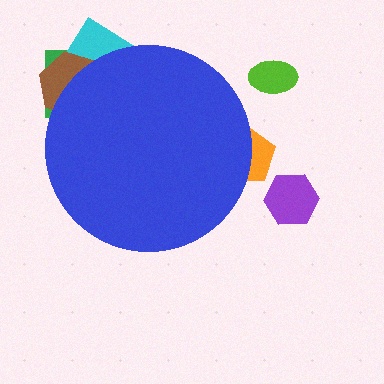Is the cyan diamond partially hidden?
Yes, the cyan diamond is partially hidden behind the blue circle.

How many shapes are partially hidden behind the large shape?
4 shapes are partially hidden.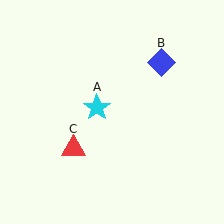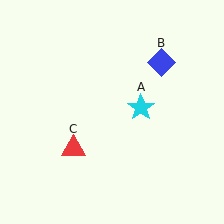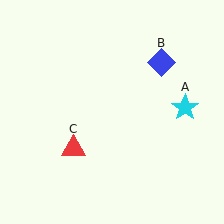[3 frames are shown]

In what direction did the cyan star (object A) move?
The cyan star (object A) moved right.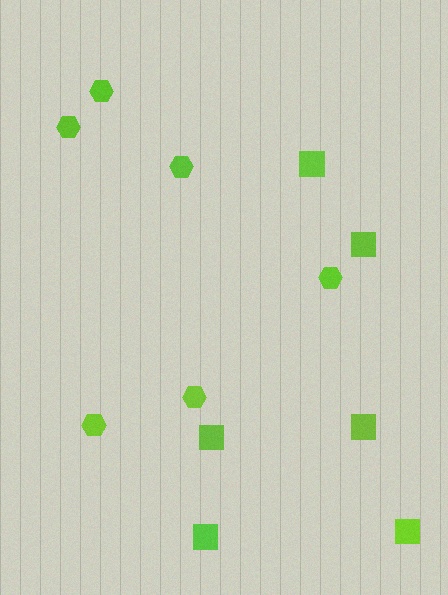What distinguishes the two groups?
There are 2 groups: one group of squares (6) and one group of hexagons (6).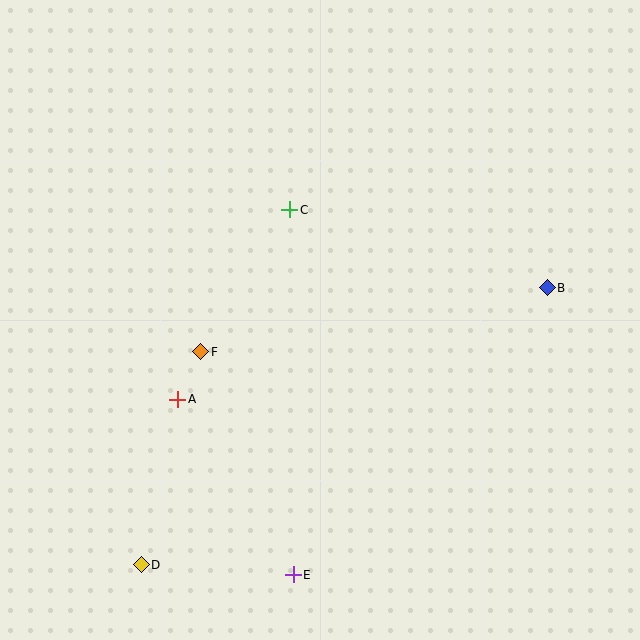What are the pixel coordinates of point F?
Point F is at (201, 352).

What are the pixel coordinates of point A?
Point A is at (178, 400).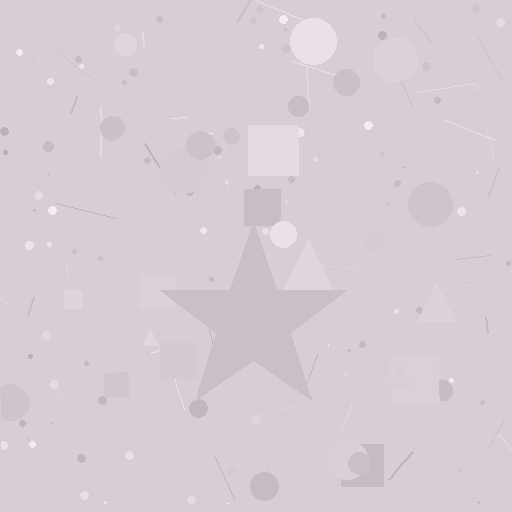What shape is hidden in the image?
A star is hidden in the image.